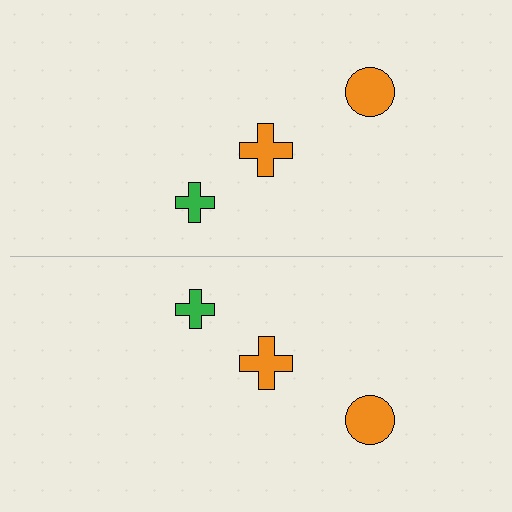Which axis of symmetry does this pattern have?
The pattern has a horizontal axis of symmetry running through the center of the image.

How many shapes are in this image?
There are 6 shapes in this image.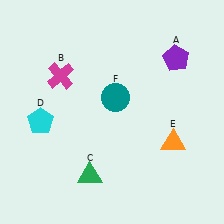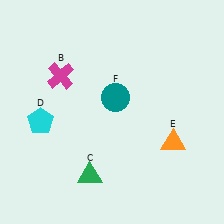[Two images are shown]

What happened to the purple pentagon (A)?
The purple pentagon (A) was removed in Image 2. It was in the top-right area of Image 1.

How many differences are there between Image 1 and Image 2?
There is 1 difference between the two images.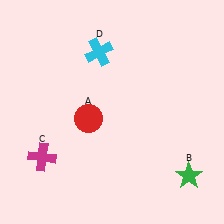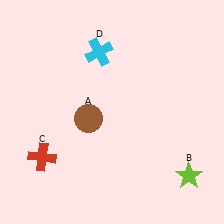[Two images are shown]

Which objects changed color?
A changed from red to brown. B changed from green to lime. C changed from magenta to red.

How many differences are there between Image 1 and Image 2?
There are 3 differences between the two images.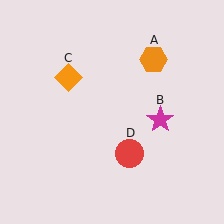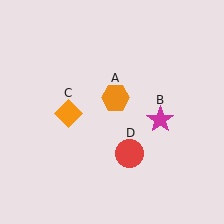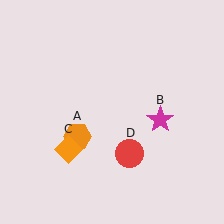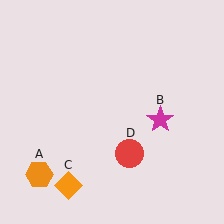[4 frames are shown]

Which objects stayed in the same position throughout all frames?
Magenta star (object B) and red circle (object D) remained stationary.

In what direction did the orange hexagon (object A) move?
The orange hexagon (object A) moved down and to the left.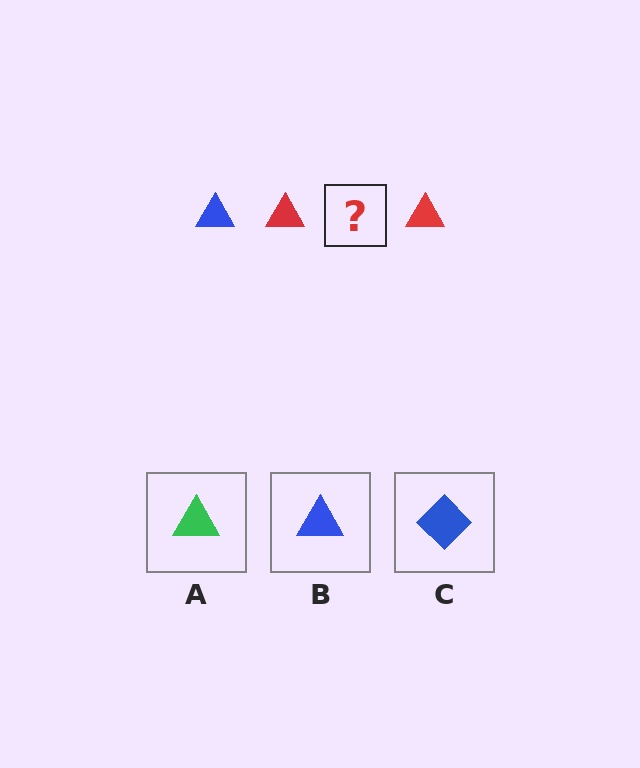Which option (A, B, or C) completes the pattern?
B.